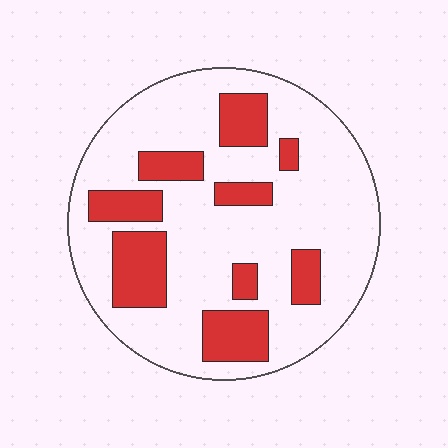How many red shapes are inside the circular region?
9.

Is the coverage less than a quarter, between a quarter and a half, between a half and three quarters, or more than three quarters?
Between a quarter and a half.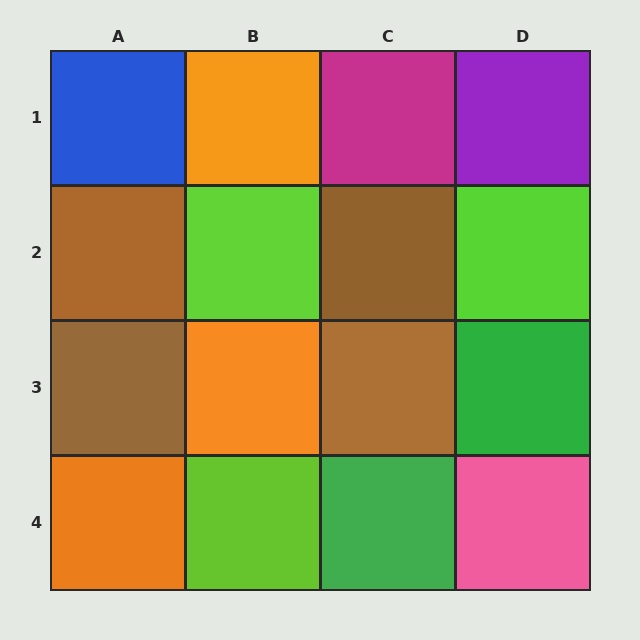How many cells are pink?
1 cell is pink.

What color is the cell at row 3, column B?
Orange.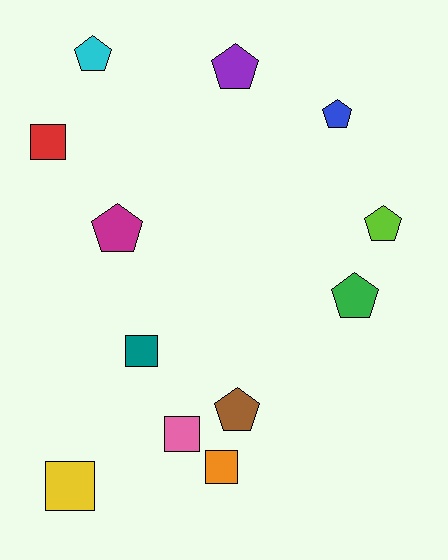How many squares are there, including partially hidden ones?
There are 5 squares.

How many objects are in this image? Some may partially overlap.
There are 12 objects.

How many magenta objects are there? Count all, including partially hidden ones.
There is 1 magenta object.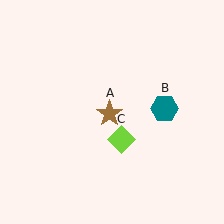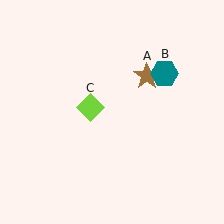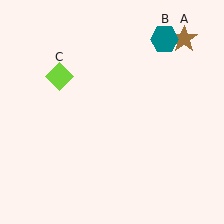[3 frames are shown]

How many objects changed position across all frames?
3 objects changed position: brown star (object A), teal hexagon (object B), lime diamond (object C).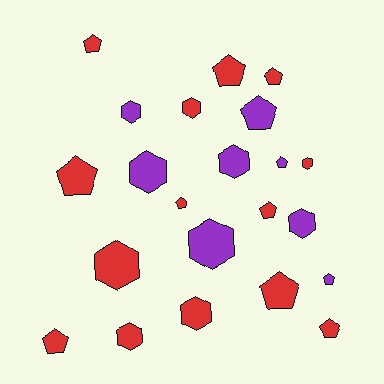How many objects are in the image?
There are 22 objects.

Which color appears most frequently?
Red, with 14 objects.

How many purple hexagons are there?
There are 5 purple hexagons.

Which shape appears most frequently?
Pentagon, with 12 objects.